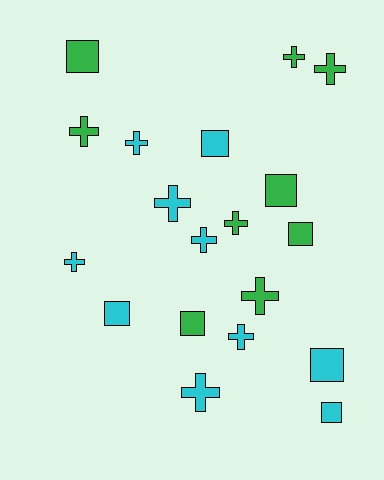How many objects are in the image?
There are 19 objects.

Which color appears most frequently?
Cyan, with 10 objects.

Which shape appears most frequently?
Cross, with 11 objects.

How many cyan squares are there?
There are 4 cyan squares.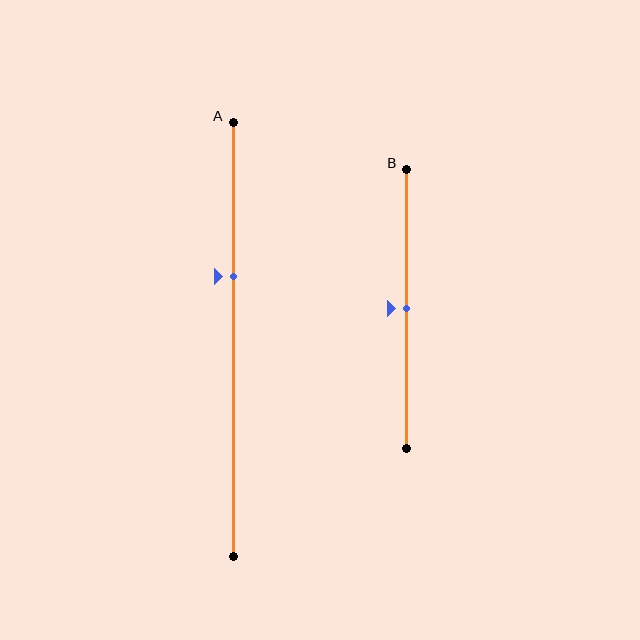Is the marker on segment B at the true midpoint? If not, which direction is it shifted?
Yes, the marker on segment B is at the true midpoint.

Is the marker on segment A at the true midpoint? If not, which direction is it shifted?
No, the marker on segment A is shifted upward by about 15% of the segment length.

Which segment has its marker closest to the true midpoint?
Segment B has its marker closest to the true midpoint.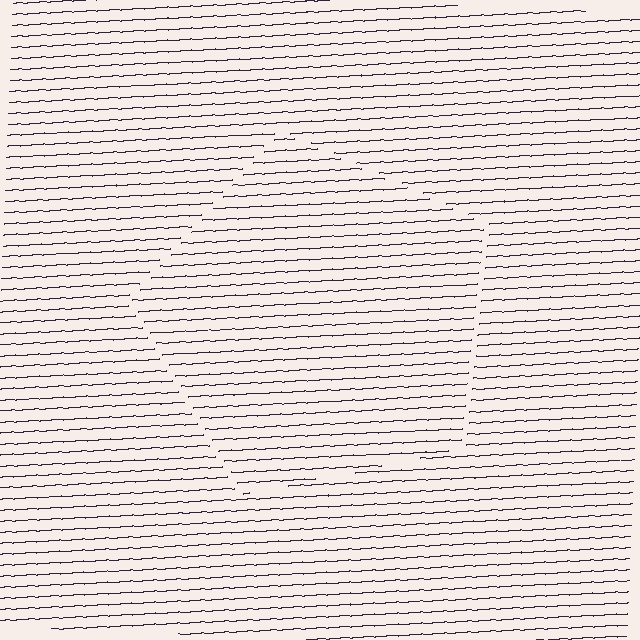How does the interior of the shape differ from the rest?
The interior of the shape contains the same grating, shifted by half a period — the contour is defined by the phase discontinuity where line-ends from the inner and outer gratings abut.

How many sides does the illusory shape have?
5 sides — the line-ends trace a pentagon.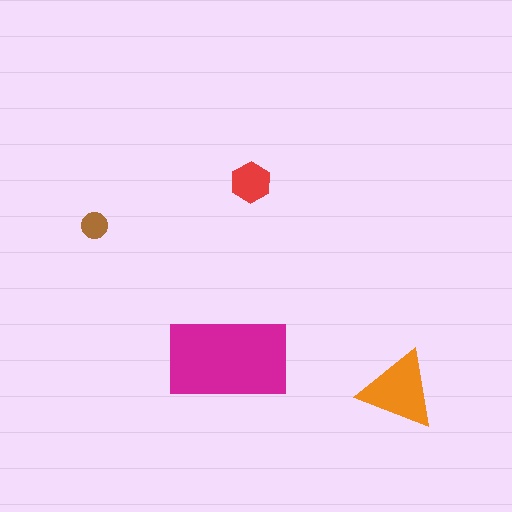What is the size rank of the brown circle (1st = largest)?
4th.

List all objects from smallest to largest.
The brown circle, the red hexagon, the orange triangle, the magenta rectangle.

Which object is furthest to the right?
The orange triangle is rightmost.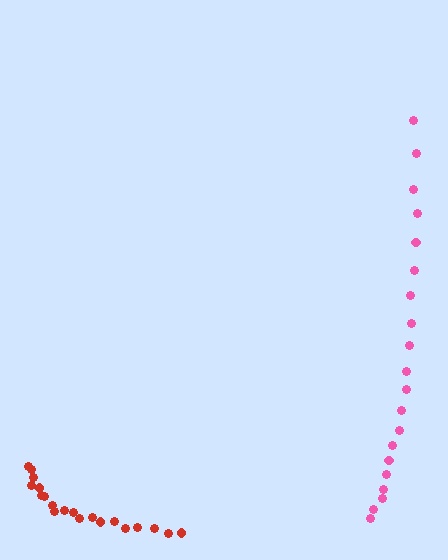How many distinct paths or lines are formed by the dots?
There are 2 distinct paths.